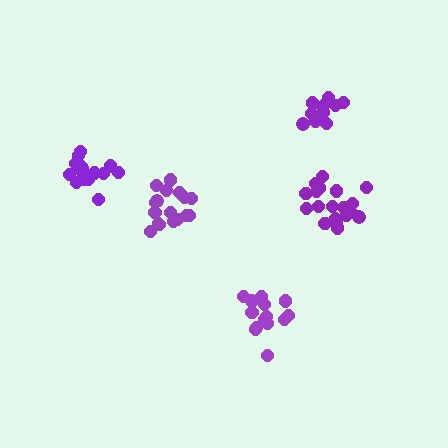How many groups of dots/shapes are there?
There are 5 groups.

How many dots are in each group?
Group 1: 17 dots, Group 2: 17 dots, Group 3: 14 dots, Group 4: 15 dots, Group 5: 19 dots (82 total).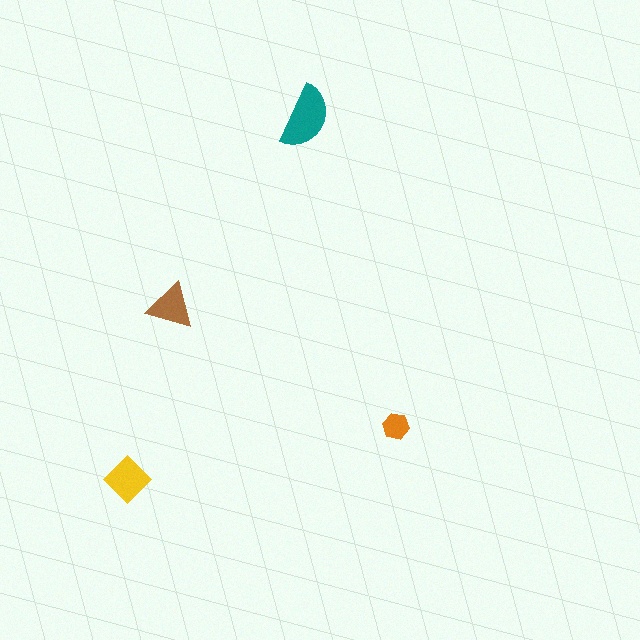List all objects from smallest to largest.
The orange hexagon, the brown triangle, the yellow diamond, the teal semicircle.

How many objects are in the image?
There are 4 objects in the image.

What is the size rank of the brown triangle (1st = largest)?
3rd.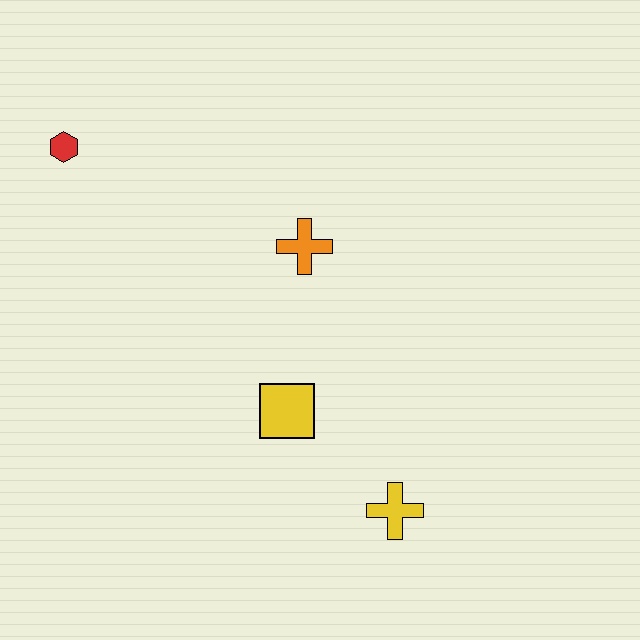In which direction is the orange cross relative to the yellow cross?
The orange cross is above the yellow cross.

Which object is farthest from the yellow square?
The red hexagon is farthest from the yellow square.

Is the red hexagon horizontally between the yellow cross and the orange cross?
No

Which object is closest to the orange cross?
The yellow square is closest to the orange cross.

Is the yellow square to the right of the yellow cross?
No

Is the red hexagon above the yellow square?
Yes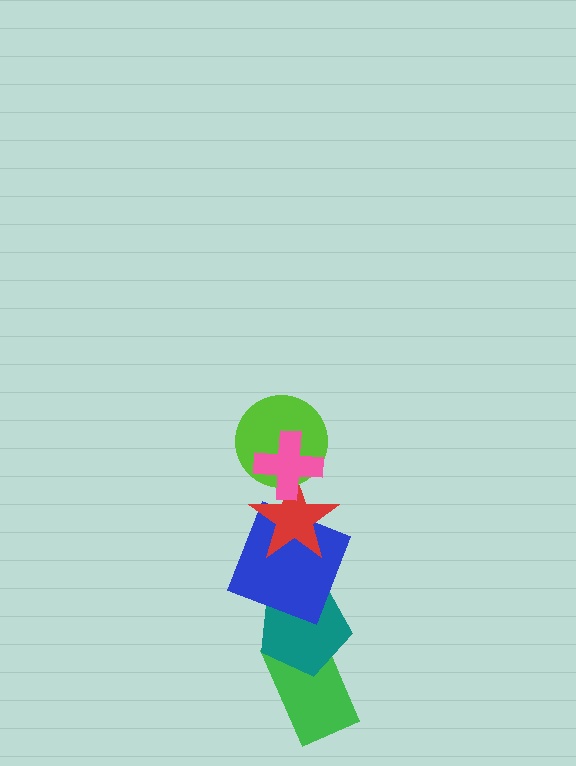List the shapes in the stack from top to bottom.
From top to bottom: the pink cross, the lime circle, the red star, the blue square, the teal pentagon, the green rectangle.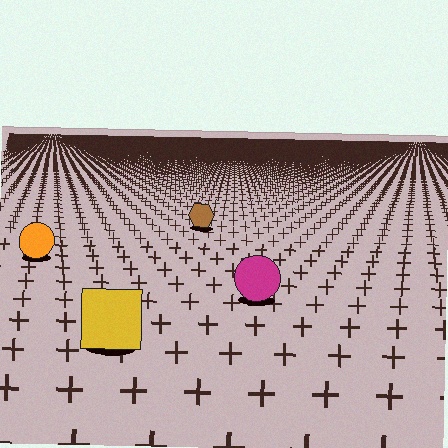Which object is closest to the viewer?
The yellow square is closest. The texture marks near it are larger and more spread out.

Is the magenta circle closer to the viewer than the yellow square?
No. The yellow square is closer — you can tell from the texture gradient: the ground texture is coarser near it.